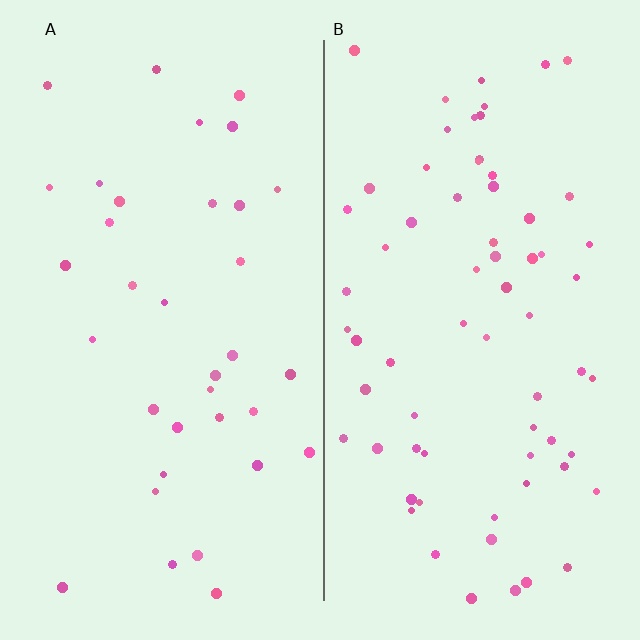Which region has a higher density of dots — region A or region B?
B (the right).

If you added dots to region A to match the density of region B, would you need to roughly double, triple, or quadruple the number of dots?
Approximately double.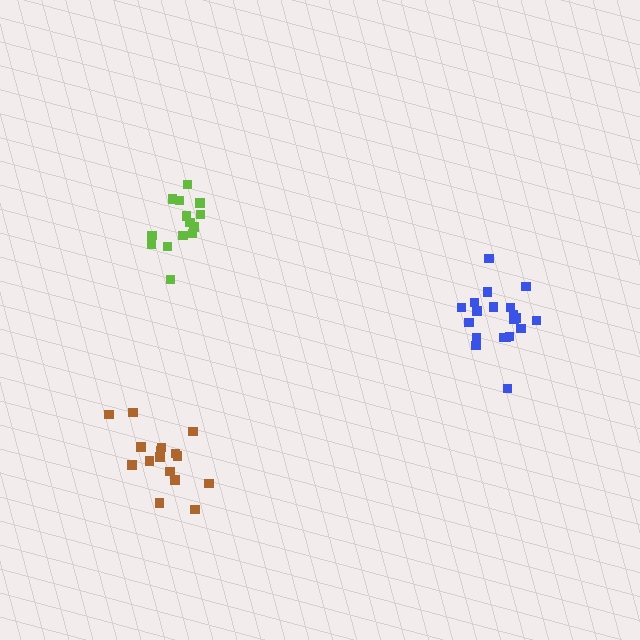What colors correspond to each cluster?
The clusters are colored: lime, blue, brown.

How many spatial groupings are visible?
There are 3 spatial groupings.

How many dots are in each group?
Group 1: 14 dots, Group 2: 20 dots, Group 3: 16 dots (50 total).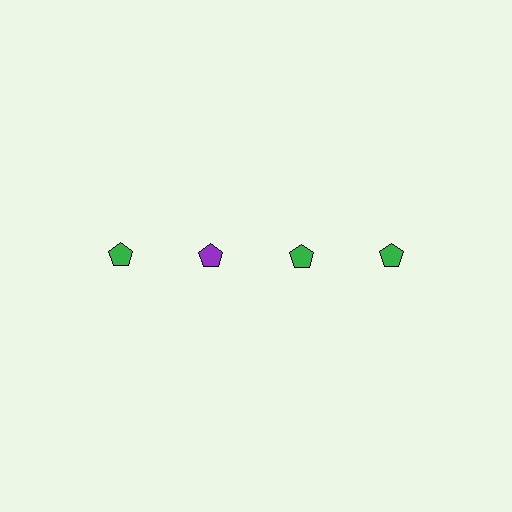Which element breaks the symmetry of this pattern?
The purple pentagon in the top row, second from left column breaks the symmetry. All other shapes are green pentagons.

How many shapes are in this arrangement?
There are 4 shapes arranged in a grid pattern.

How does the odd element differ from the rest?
It has a different color: purple instead of green.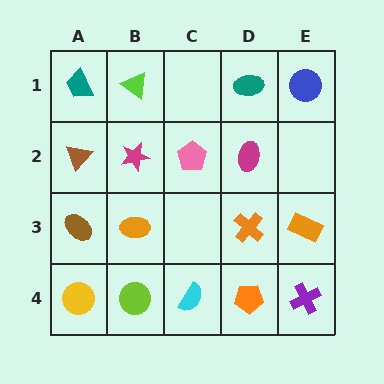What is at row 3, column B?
An orange ellipse.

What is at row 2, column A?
A brown triangle.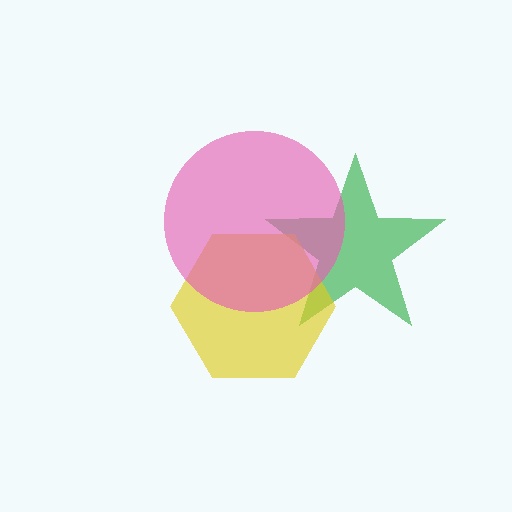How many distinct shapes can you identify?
There are 3 distinct shapes: a green star, a yellow hexagon, a pink circle.